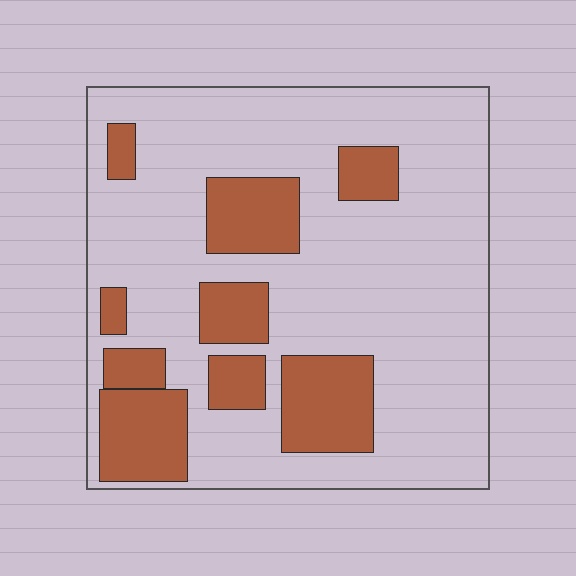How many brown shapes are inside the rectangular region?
9.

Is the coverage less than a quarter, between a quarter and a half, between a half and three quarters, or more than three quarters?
Between a quarter and a half.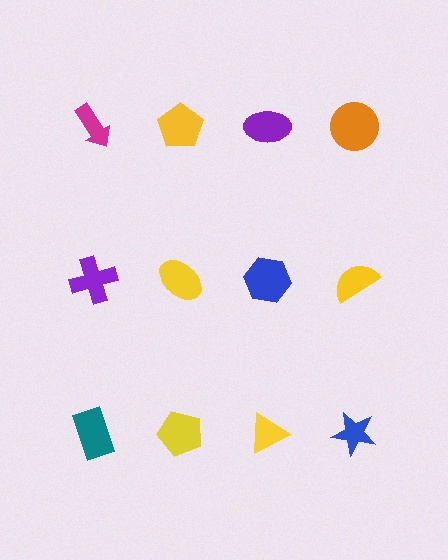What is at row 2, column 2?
A yellow ellipse.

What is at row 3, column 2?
A yellow pentagon.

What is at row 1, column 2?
A yellow pentagon.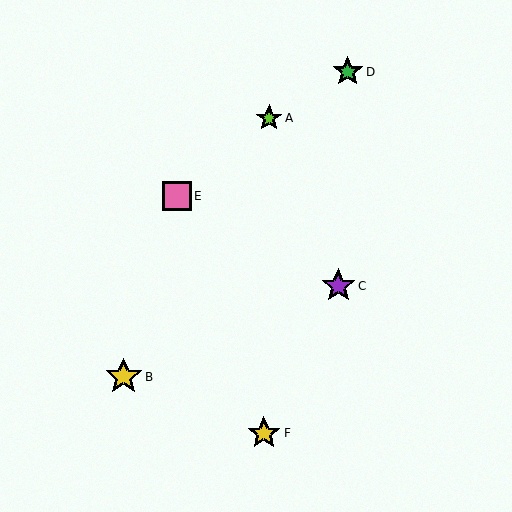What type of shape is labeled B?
Shape B is a yellow star.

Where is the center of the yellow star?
The center of the yellow star is at (124, 377).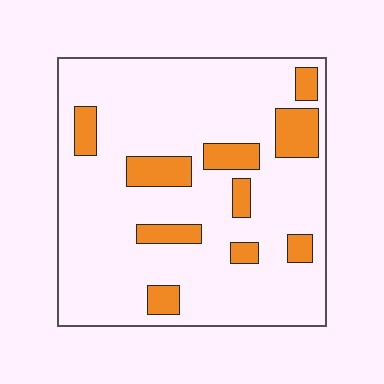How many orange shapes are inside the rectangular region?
10.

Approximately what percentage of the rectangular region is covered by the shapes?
Approximately 15%.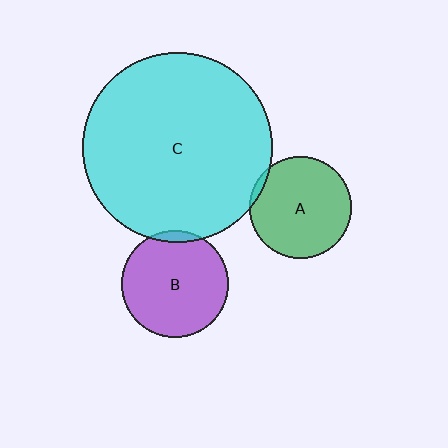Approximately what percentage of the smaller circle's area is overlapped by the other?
Approximately 5%.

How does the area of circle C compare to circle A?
Approximately 3.5 times.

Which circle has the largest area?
Circle C (cyan).